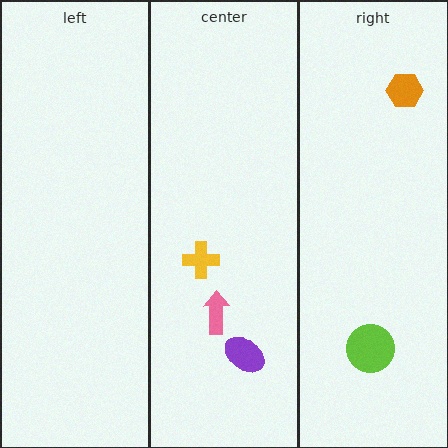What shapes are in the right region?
The lime circle, the orange hexagon.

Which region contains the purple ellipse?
The center region.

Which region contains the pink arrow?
The center region.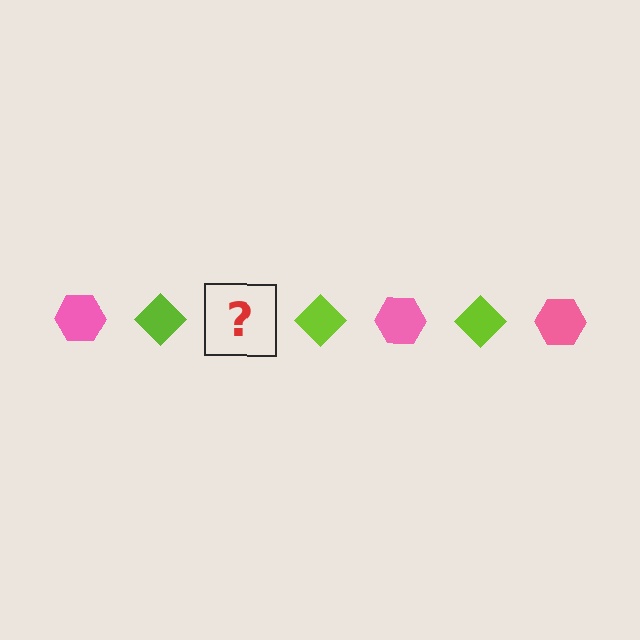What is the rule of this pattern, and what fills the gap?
The rule is that the pattern alternates between pink hexagon and lime diamond. The gap should be filled with a pink hexagon.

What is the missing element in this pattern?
The missing element is a pink hexagon.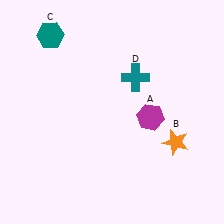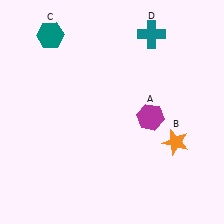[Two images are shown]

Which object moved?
The teal cross (D) moved up.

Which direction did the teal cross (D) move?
The teal cross (D) moved up.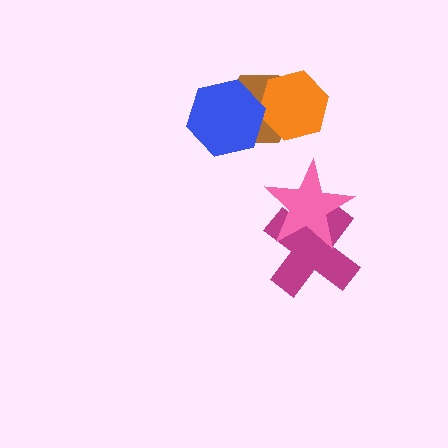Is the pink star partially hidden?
No, no other shape covers it.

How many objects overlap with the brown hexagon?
2 objects overlap with the brown hexagon.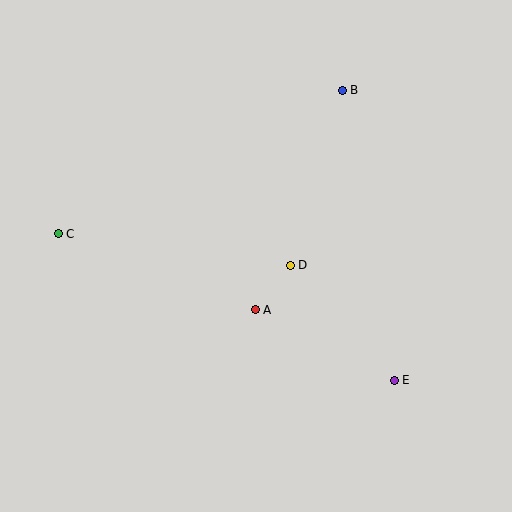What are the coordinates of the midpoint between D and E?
The midpoint between D and E is at (342, 323).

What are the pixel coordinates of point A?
Point A is at (255, 310).